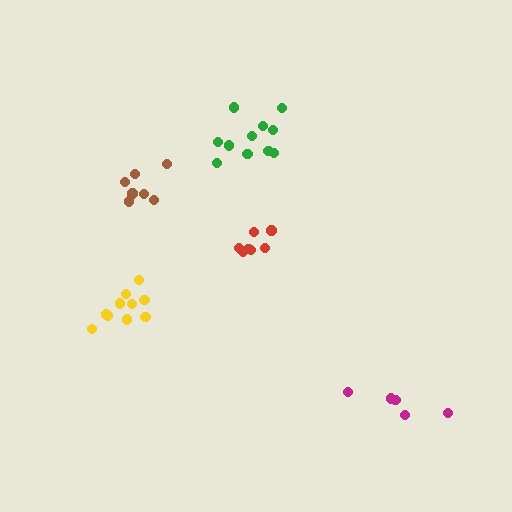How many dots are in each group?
Group 1: 7 dots, Group 2: 7 dots, Group 3: 10 dots, Group 4: 11 dots, Group 5: 5 dots (40 total).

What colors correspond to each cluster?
The clusters are colored: red, brown, yellow, green, magenta.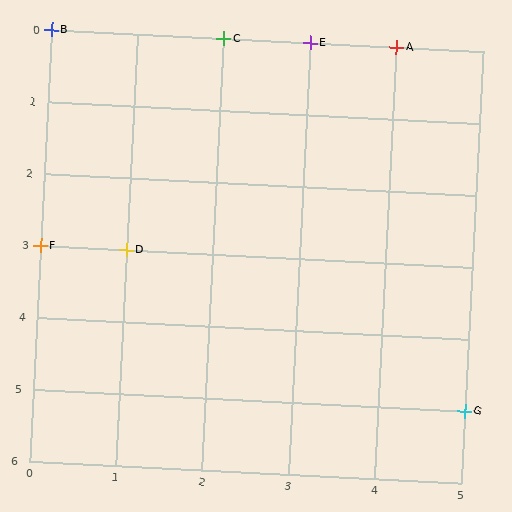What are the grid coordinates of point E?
Point E is at grid coordinates (3, 0).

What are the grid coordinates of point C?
Point C is at grid coordinates (2, 0).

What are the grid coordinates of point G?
Point G is at grid coordinates (5, 5).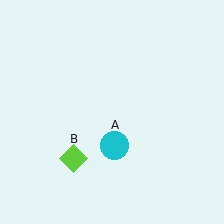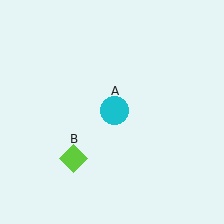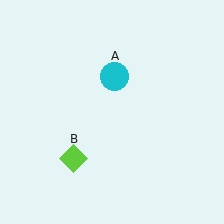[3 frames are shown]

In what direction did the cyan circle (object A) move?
The cyan circle (object A) moved up.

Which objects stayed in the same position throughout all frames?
Lime diamond (object B) remained stationary.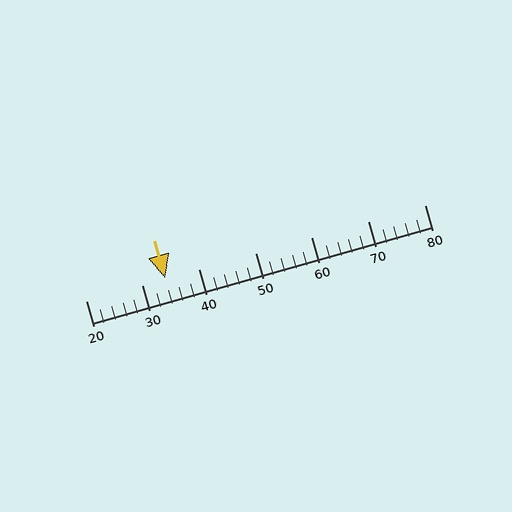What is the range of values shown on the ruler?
The ruler shows values from 20 to 80.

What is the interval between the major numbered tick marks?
The major tick marks are spaced 10 units apart.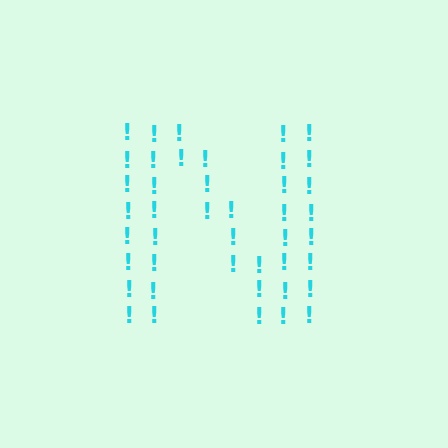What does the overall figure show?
The overall figure shows the letter N.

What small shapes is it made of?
It is made of small exclamation marks.